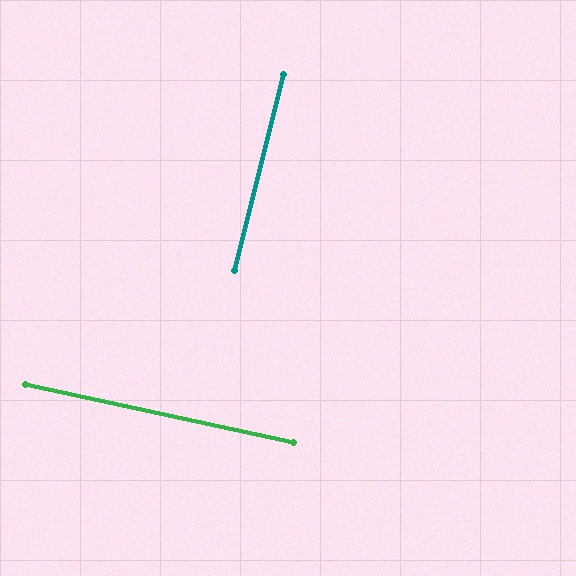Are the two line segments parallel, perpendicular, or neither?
Perpendicular — they meet at approximately 88°.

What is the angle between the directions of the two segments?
Approximately 88 degrees.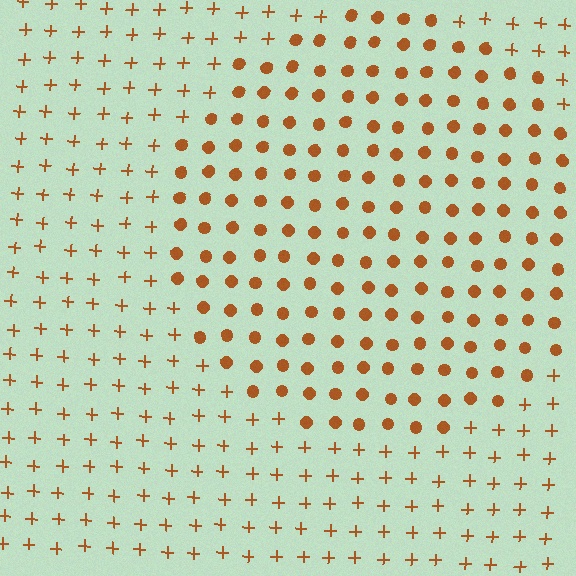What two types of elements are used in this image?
The image uses circles inside the circle region and plus signs outside it.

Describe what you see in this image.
The image is filled with small brown elements arranged in a uniform grid. A circle-shaped region contains circles, while the surrounding area contains plus signs. The boundary is defined purely by the change in element shape.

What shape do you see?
I see a circle.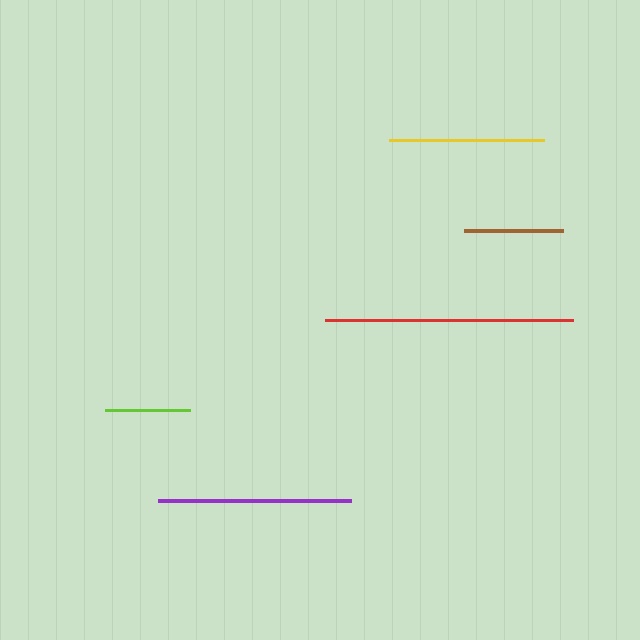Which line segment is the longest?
The red line is the longest at approximately 248 pixels.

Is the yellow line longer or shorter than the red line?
The red line is longer than the yellow line.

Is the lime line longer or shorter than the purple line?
The purple line is longer than the lime line.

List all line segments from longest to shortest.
From longest to shortest: red, purple, yellow, brown, lime.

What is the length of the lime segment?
The lime segment is approximately 85 pixels long.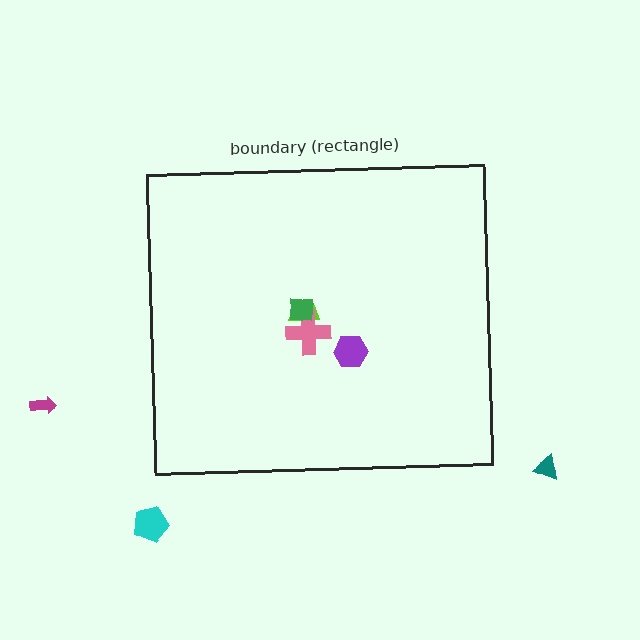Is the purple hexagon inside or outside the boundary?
Inside.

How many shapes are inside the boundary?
4 inside, 3 outside.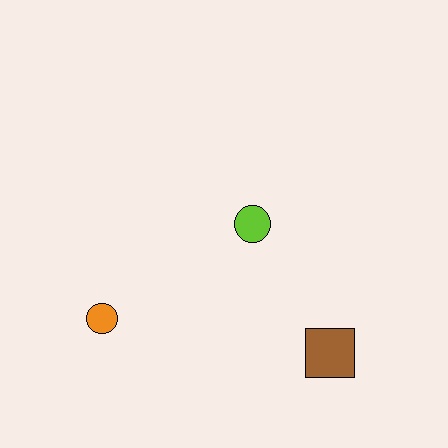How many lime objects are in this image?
There is 1 lime object.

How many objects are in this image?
There are 3 objects.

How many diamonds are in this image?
There are no diamonds.